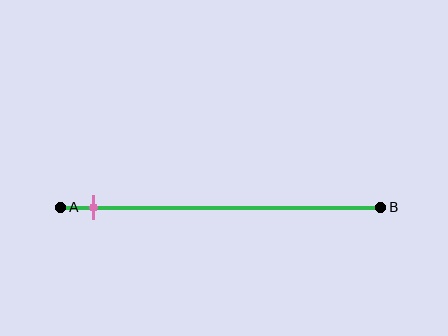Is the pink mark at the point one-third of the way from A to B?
No, the mark is at about 10% from A, not at the 33% one-third point.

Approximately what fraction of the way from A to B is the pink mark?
The pink mark is approximately 10% of the way from A to B.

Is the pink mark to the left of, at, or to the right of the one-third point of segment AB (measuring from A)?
The pink mark is to the left of the one-third point of segment AB.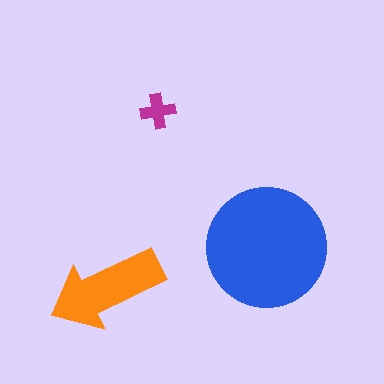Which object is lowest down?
The orange arrow is bottommost.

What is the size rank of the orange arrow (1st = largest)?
2nd.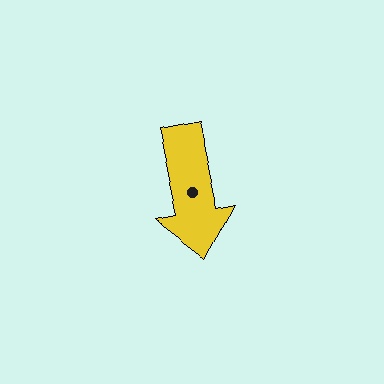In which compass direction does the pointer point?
South.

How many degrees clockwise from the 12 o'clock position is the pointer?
Approximately 168 degrees.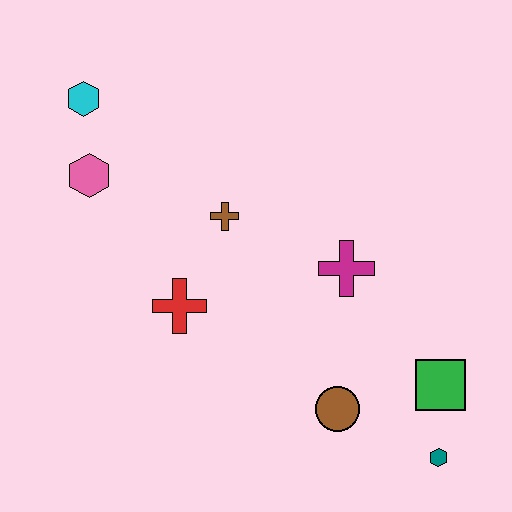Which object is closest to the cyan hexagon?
The pink hexagon is closest to the cyan hexagon.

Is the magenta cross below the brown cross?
Yes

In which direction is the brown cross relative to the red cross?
The brown cross is above the red cross.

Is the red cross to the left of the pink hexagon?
No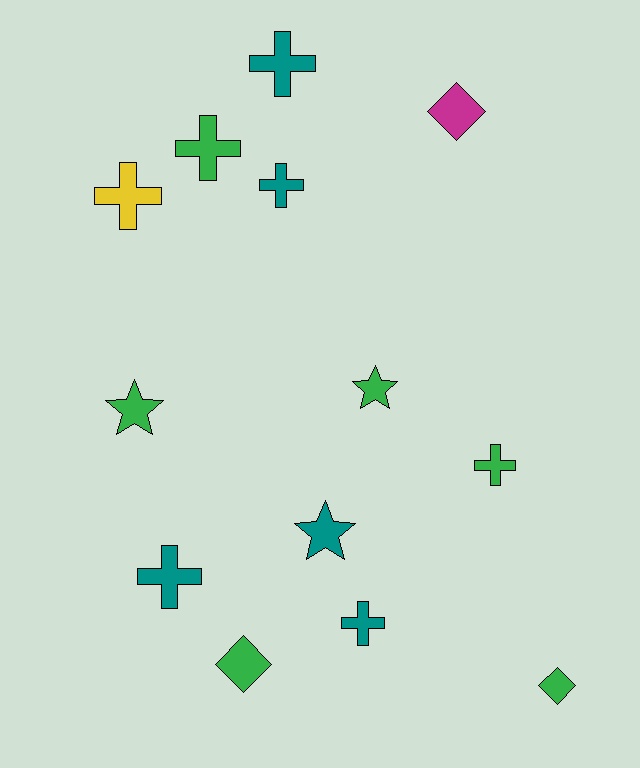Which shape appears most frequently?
Cross, with 7 objects.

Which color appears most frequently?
Green, with 6 objects.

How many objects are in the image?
There are 13 objects.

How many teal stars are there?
There is 1 teal star.